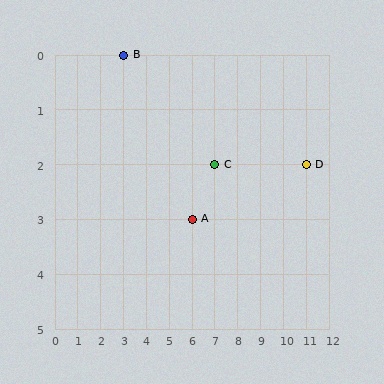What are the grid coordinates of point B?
Point B is at grid coordinates (3, 0).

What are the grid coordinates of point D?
Point D is at grid coordinates (11, 2).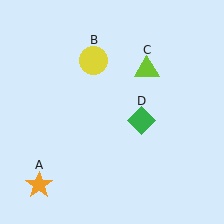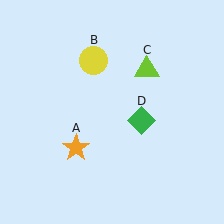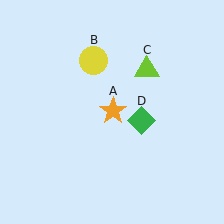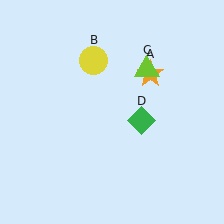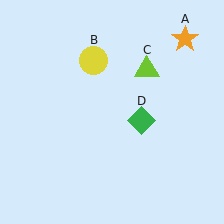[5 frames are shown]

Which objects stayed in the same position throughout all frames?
Yellow circle (object B) and lime triangle (object C) and green diamond (object D) remained stationary.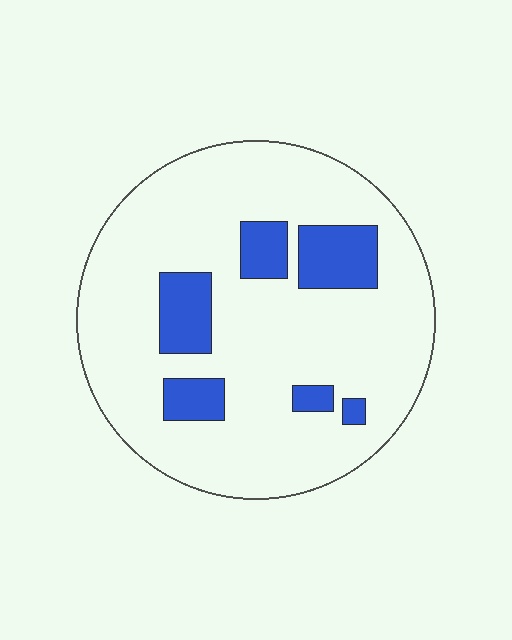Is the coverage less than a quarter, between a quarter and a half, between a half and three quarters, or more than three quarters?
Less than a quarter.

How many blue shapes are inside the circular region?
6.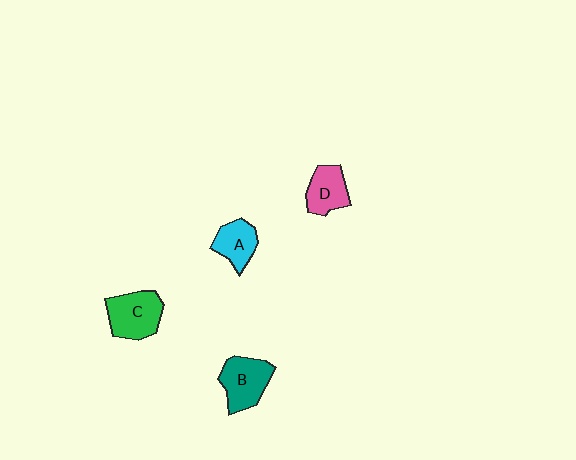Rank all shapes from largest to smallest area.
From largest to smallest: C (green), B (teal), D (pink), A (cyan).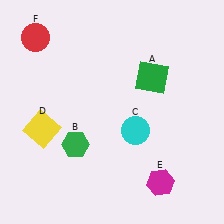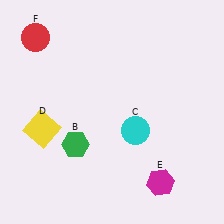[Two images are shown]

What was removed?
The green square (A) was removed in Image 2.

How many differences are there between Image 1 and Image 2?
There is 1 difference between the two images.